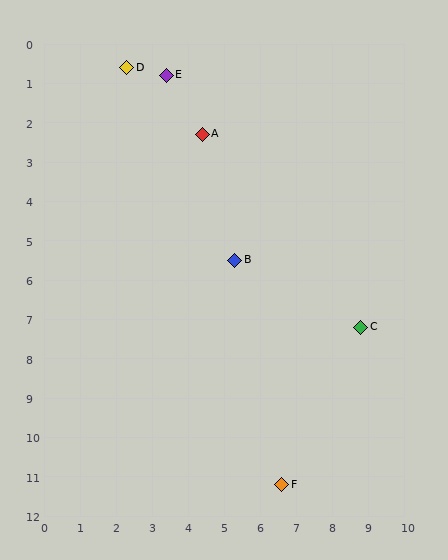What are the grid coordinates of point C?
Point C is at approximately (8.8, 7.2).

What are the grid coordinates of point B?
Point B is at approximately (5.3, 5.5).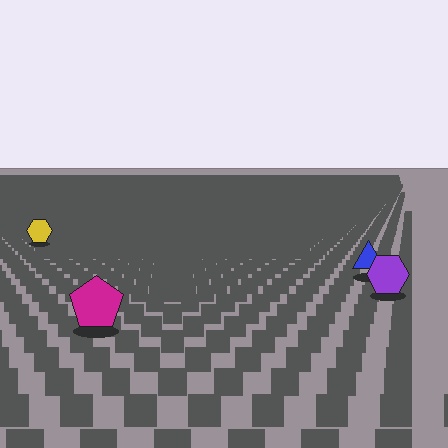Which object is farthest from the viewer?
The yellow hexagon is farthest from the viewer. It appears smaller and the ground texture around it is denser.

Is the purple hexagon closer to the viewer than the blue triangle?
Yes. The purple hexagon is closer — you can tell from the texture gradient: the ground texture is coarser near it.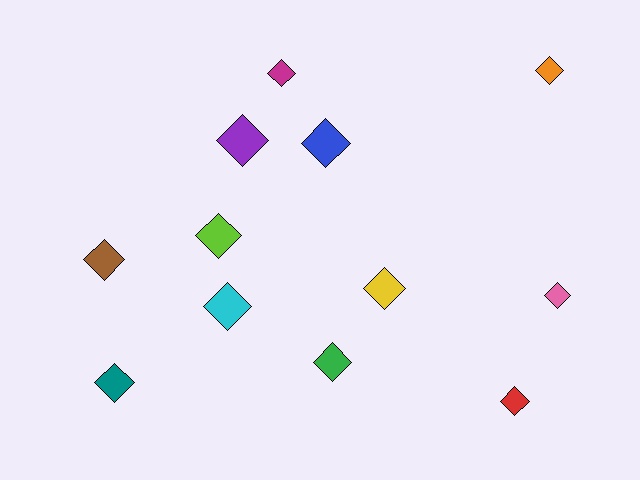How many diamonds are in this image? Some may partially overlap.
There are 12 diamonds.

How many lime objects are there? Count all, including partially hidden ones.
There is 1 lime object.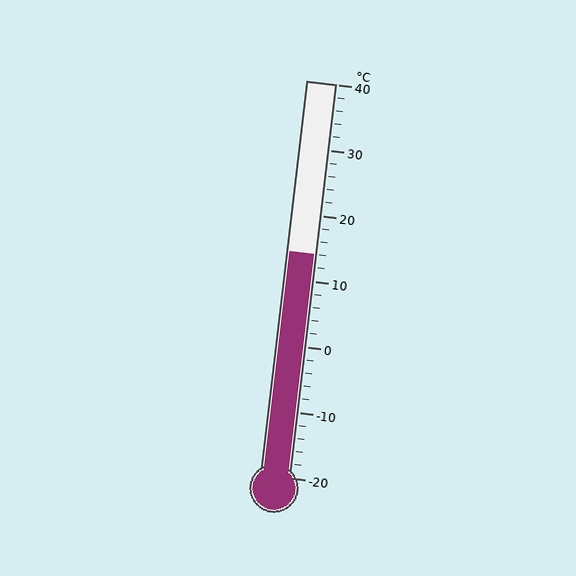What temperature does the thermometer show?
The thermometer shows approximately 14°C.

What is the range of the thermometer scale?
The thermometer scale ranges from -20°C to 40°C.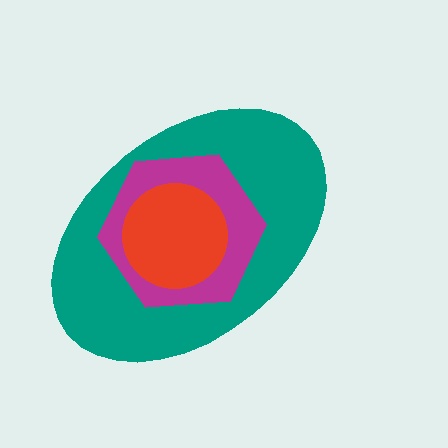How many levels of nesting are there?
3.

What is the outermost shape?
The teal ellipse.